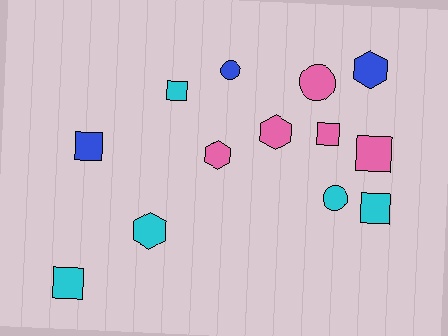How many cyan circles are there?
There is 1 cyan circle.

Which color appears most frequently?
Pink, with 5 objects.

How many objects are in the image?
There are 13 objects.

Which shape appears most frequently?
Square, with 6 objects.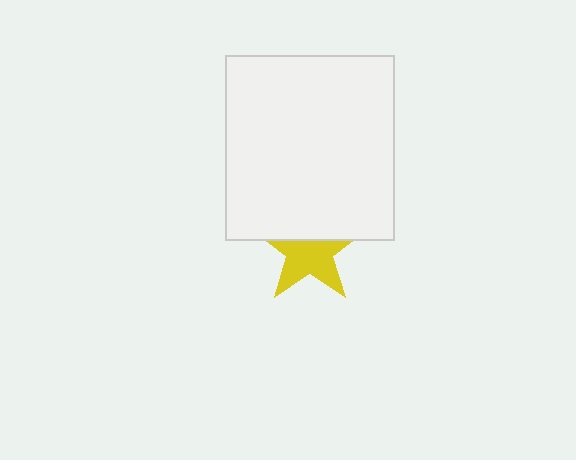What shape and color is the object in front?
The object in front is a white rectangle.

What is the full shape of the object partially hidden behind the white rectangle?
The partially hidden object is a yellow star.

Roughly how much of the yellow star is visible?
About half of it is visible (roughly 59%).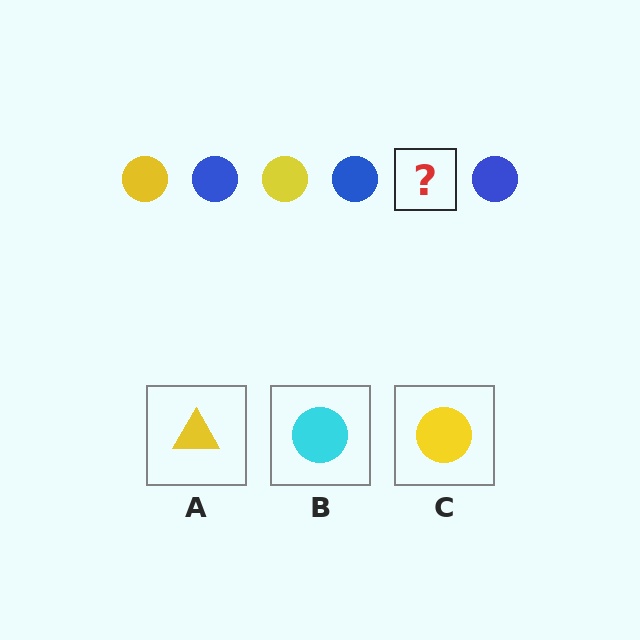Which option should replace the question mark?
Option C.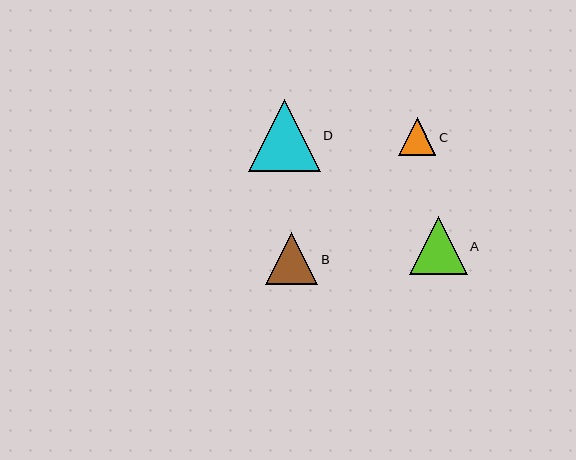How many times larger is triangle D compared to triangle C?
Triangle D is approximately 1.9 times the size of triangle C.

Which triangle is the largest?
Triangle D is the largest with a size of approximately 72 pixels.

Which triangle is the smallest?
Triangle C is the smallest with a size of approximately 38 pixels.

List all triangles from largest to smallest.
From largest to smallest: D, A, B, C.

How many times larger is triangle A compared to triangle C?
Triangle A is approximately 1.5 times the size of triangle C.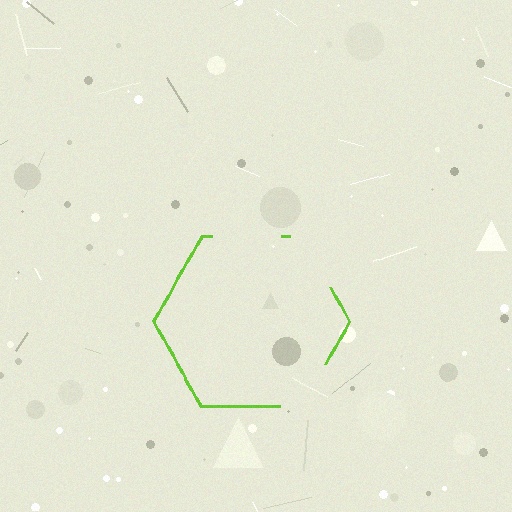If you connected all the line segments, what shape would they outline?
They would outline a hexagon.